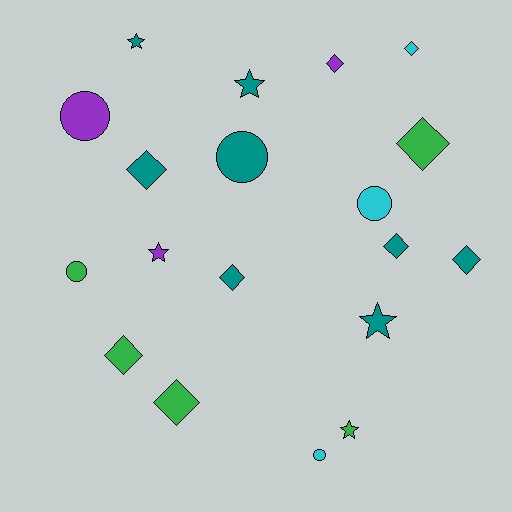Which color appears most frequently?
Teal, with 8 objects.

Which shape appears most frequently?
Diamond, with 9 objects.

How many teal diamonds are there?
There are 4 teal diamonds.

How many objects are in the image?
There are 19 objects.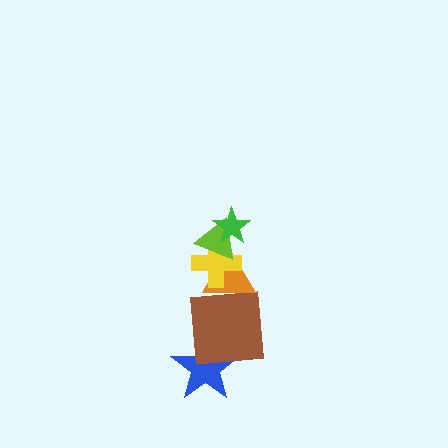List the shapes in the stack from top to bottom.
From top to bottom: the green star, the lime triangle, the yellow cross, the orange triangle, the brown square, the blue star.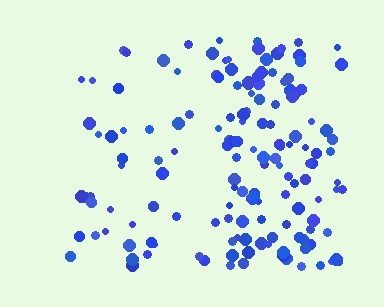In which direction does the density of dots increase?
From left to right, with the right side densest.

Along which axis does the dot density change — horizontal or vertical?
Horizontal.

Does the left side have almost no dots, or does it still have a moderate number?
Still a moderate number, just noticeably fewer than the right.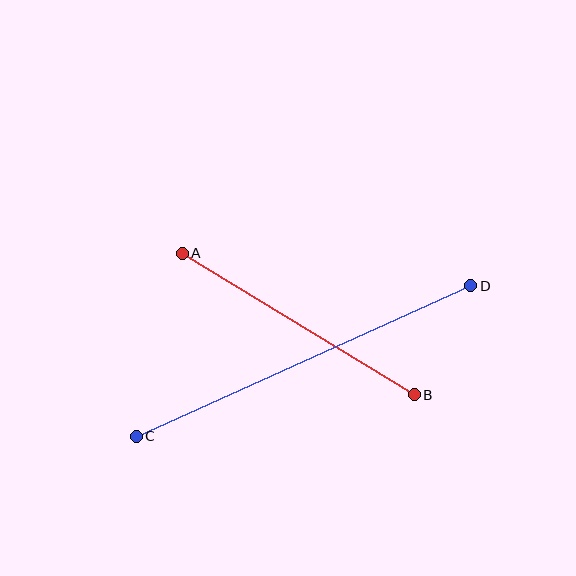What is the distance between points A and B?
The distance is approximately 272 pixels.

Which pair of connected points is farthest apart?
Points C and D are farthest apart.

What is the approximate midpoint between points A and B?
The midpoint is at approximately (298, 324) pixels.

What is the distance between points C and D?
The distance is approximately 367 pixels.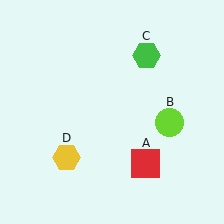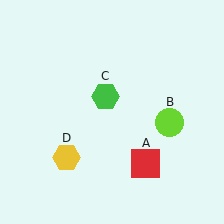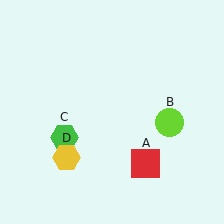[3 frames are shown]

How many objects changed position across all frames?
1 object changed position: green hexagon (object C).